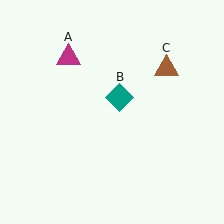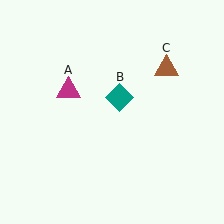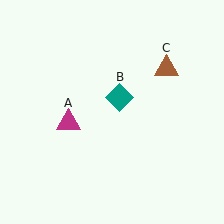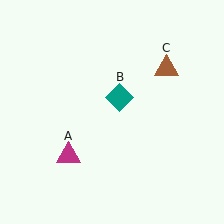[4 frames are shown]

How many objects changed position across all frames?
1 object changed position: magenta triangle (object A).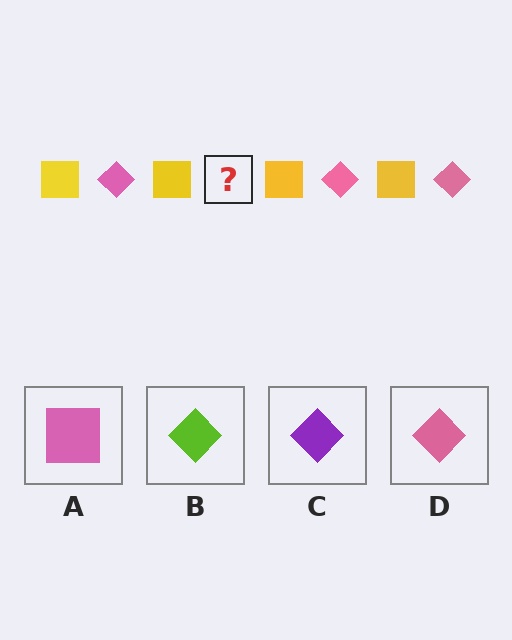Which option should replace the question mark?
Option D.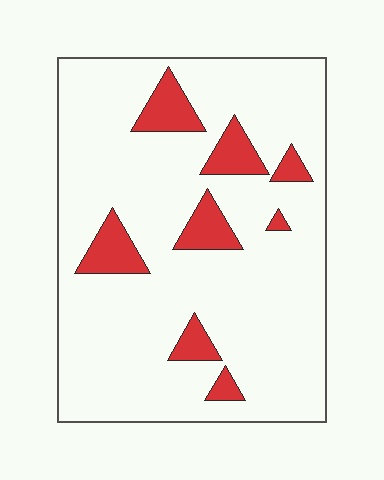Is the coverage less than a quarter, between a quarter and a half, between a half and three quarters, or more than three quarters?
Less than a quarter.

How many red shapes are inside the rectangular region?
8.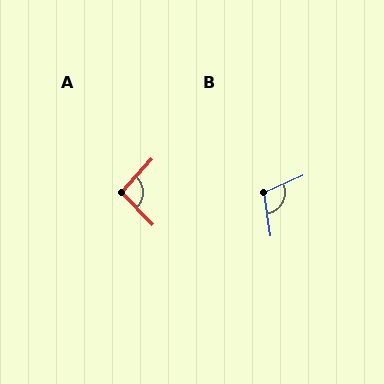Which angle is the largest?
B, at approximately 106 degrees.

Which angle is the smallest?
A, at approximately 93 degrees.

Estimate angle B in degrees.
Approximately 106 degrees.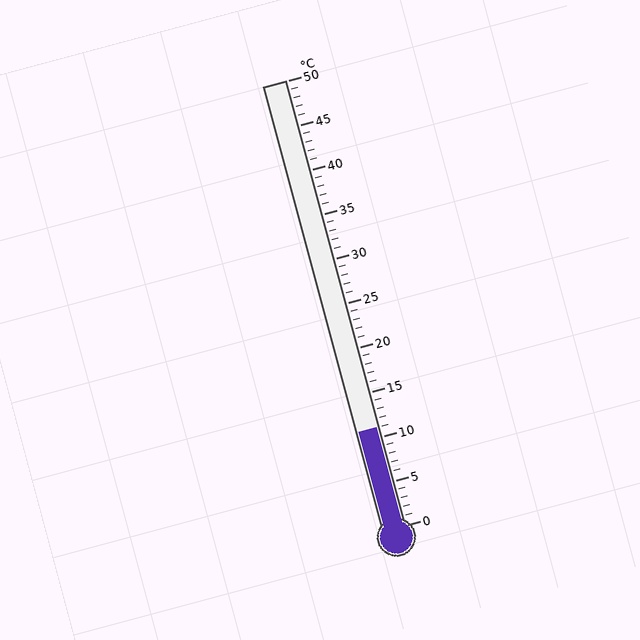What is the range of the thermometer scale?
The thermometer scale ranges from 0°C to 50°C.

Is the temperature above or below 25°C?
The temperature is below 25°C.